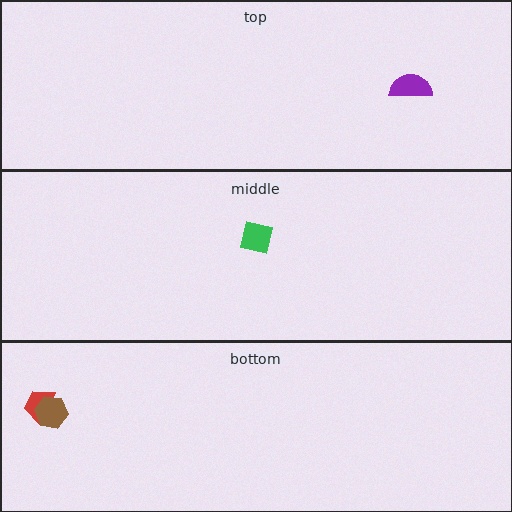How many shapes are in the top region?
1.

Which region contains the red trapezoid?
The bottom region.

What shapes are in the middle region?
The green square.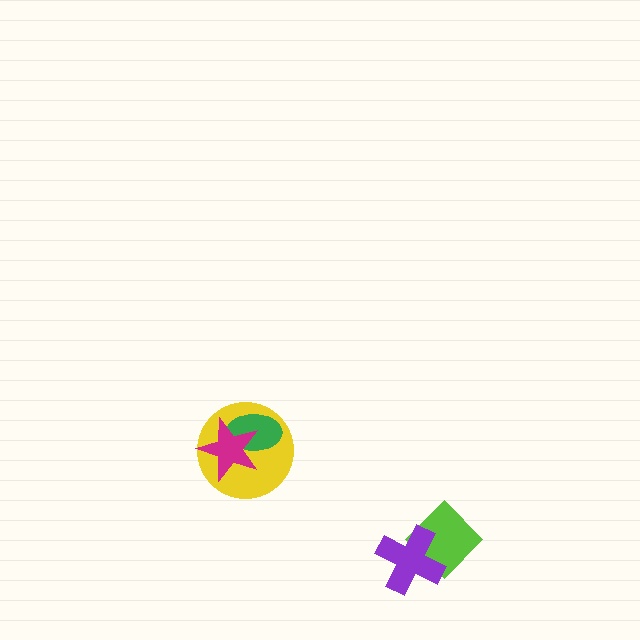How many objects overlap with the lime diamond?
1 object overlaps with the lime diamond.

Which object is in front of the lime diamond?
The purple cross is in front of the lime diamond.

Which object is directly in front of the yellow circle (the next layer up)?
The green ellipse is directly in front of the yellow circle.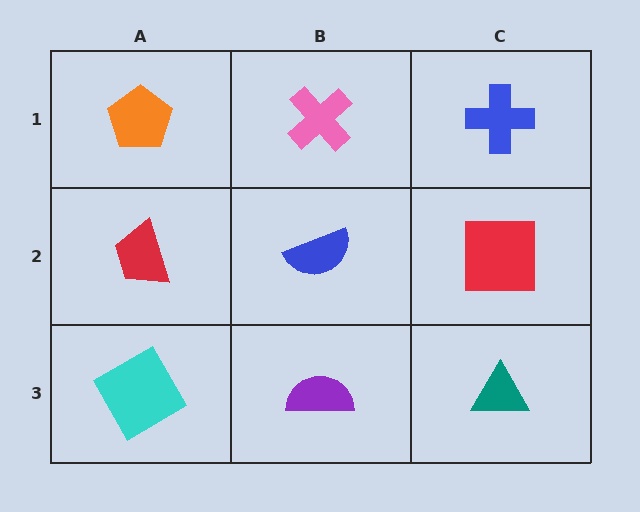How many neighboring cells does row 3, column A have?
2.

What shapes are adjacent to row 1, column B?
A blue semicircle (row 2, column B), an orange pentagon (row 1, column A), a blue cross (row 1, column C).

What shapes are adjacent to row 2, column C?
A blue cross (row 1, column C), a teal triangle (row 3, column C), a blue semicircle (row 2, column B).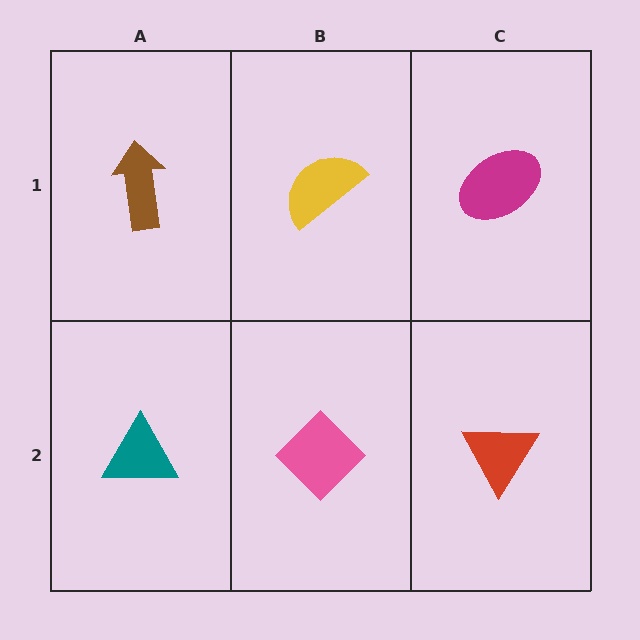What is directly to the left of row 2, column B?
A teal triangle.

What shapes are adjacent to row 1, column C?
A red triangle (row 2, column C), a yellow semicircle (row 1, column B).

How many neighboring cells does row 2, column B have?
3.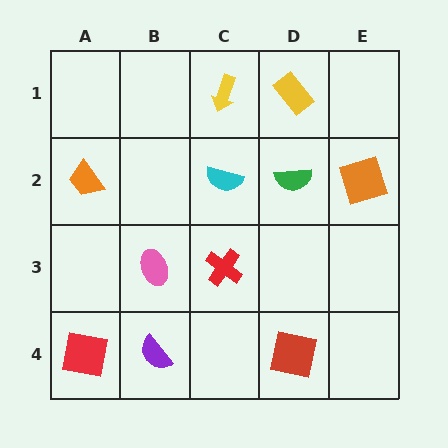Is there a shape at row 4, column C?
No, that cell is empty.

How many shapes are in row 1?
2 shapes.